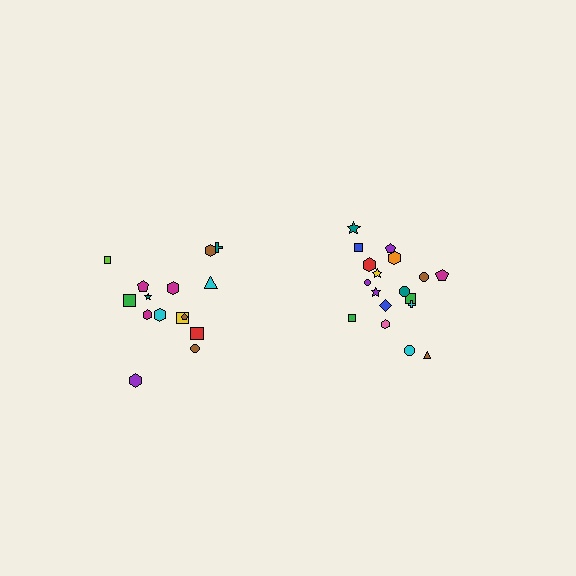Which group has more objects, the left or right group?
The right group.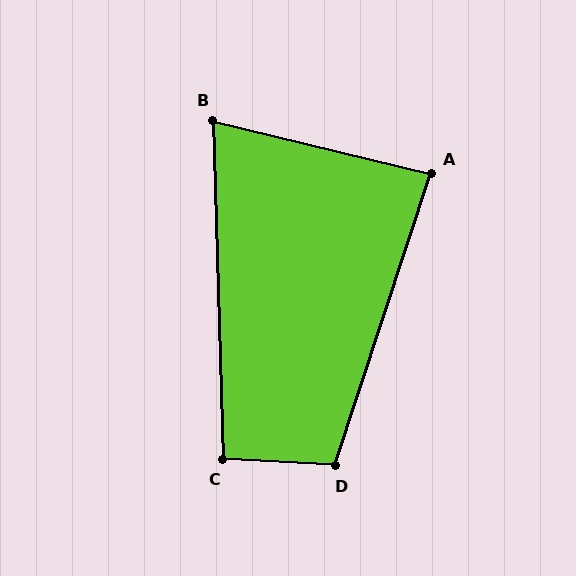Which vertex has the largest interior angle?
D, at approximately 105 degrees.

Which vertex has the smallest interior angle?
B, at approximately 75 degrees.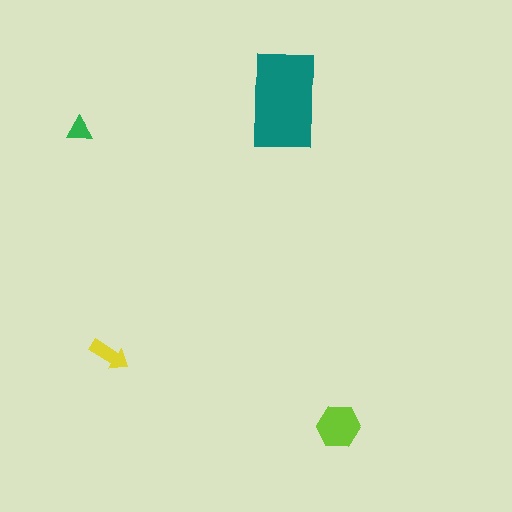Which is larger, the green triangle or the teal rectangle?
The teal rectangle.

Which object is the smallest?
The green triangle.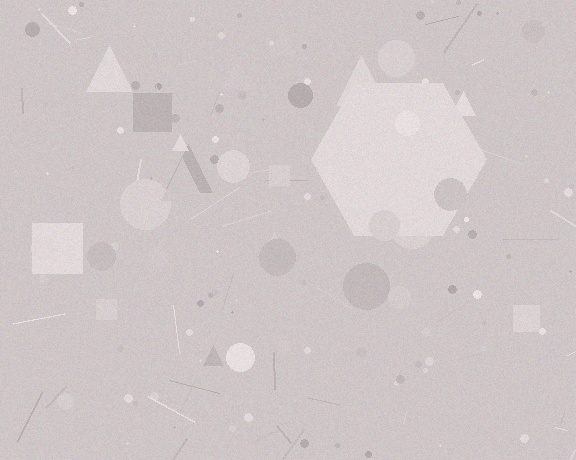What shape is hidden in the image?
A hexagon is hidden in the image.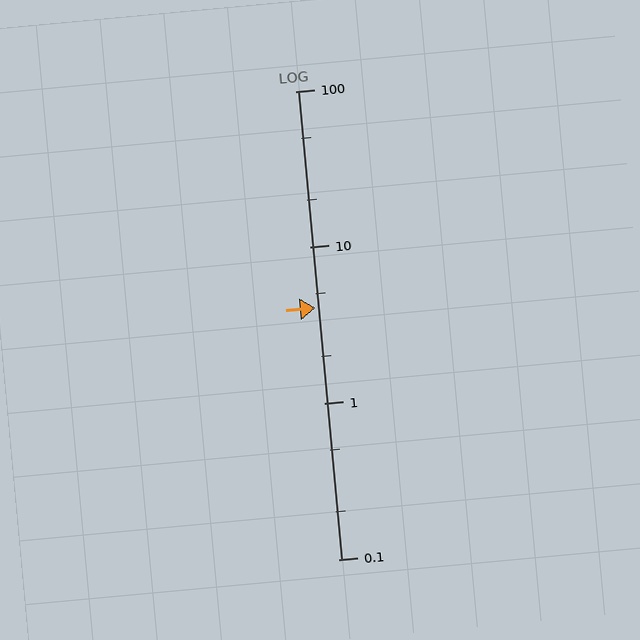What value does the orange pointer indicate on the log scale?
The pointer indicates approximately 4.1.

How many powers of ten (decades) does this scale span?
The scale spans 3 decades, from 0.1 to 100.